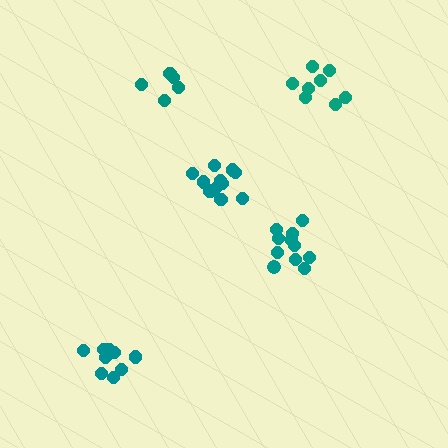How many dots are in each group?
Group 1: 12 dots, Group 2: 11 dots, Group 3: 8 dots, Group 4: 9 dots, Group 5: 6 dots (46 total).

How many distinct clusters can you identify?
There are 5 distinct clusters.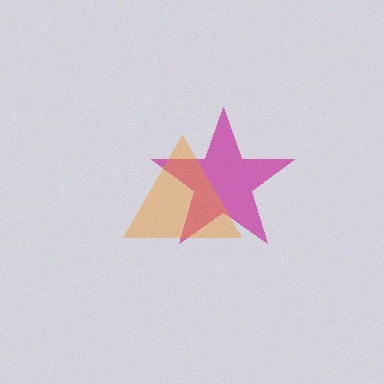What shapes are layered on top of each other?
The layered shapes are: a magenta star, an orange triangle.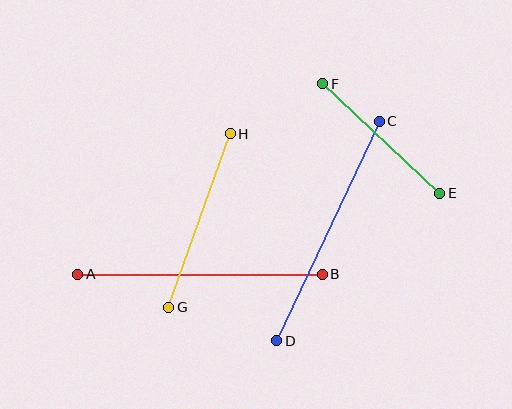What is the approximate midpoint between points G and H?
The midpoint is at approximately (200, 221) pixels.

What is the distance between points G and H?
The distance is approximately 184 pixels.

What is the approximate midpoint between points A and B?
The midpoint is at approximately (200, 274) pixels.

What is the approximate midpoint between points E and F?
The midpoint is at approximately (381, 139) pixels.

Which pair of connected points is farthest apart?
Points A and B are farthest apart.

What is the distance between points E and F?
The distance is approximately 160 pixels.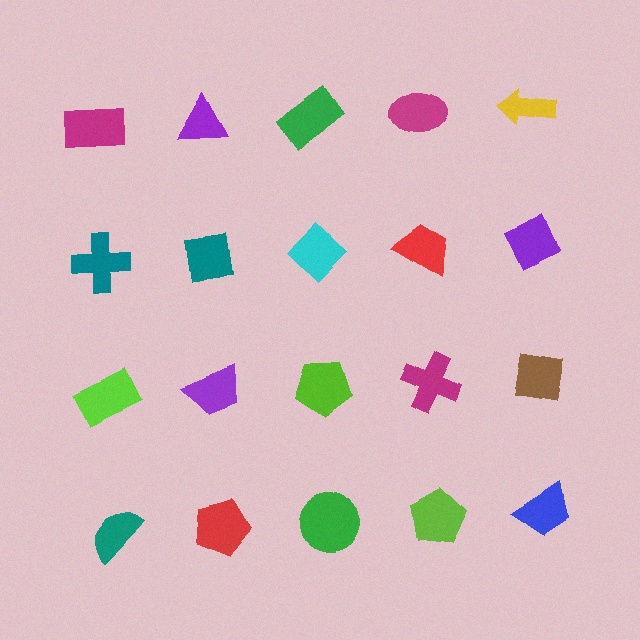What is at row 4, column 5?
A blue trapezoid.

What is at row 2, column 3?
A cyan diamond.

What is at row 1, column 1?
A magenta rectangle.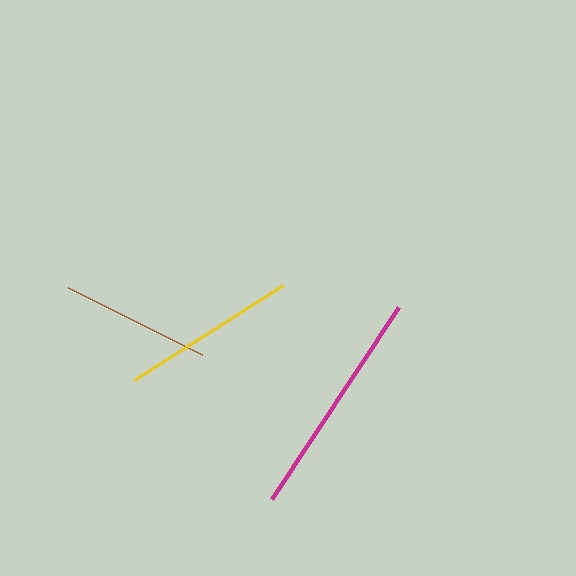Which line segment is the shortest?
The brown line is the shortest at approximately 150 pixels.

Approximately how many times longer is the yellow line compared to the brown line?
The yellow line is approximately 1.2 times the length of the brown line.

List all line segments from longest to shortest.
From longest to shortest: magenta, yellow, brown.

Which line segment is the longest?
The magenta line is the longest at approximately 229 pixels.